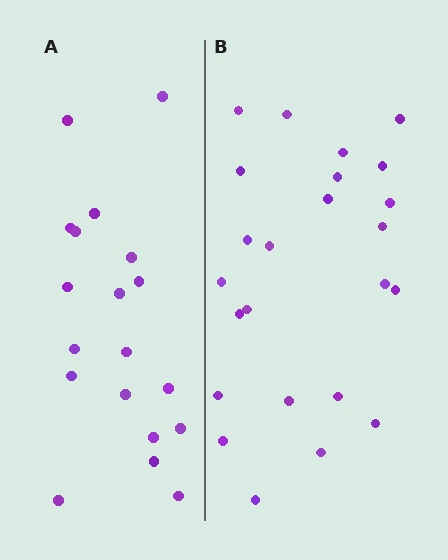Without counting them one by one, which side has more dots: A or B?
Region B (the right region) has more dots.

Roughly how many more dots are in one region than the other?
Region B has about 5 more dots than region A.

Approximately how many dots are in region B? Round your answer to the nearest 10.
About 20 dots. (The exact count is 24, which rounds to 20.)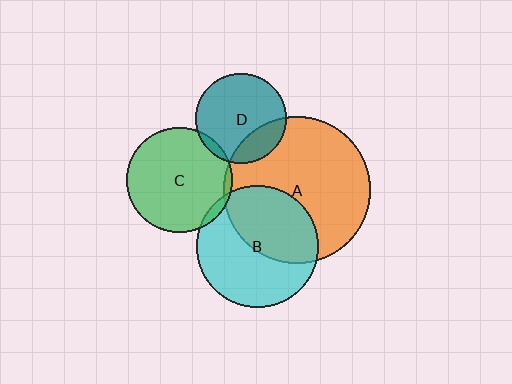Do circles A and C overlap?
Yes.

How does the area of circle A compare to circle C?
Approximately 1.9 times.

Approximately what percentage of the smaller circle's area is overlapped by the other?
Approximately 5%.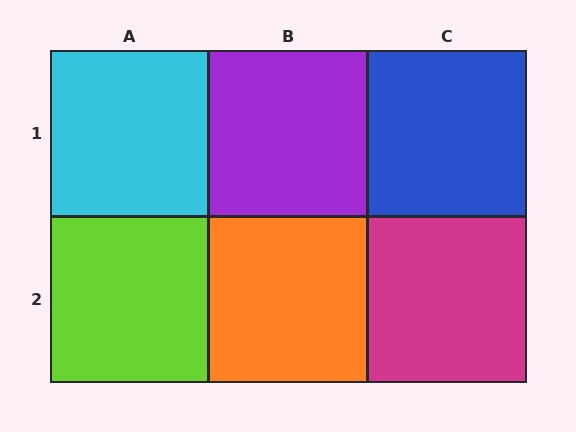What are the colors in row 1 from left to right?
Cyan, purple, blue.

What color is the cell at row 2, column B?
Orange.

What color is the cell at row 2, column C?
Magenta.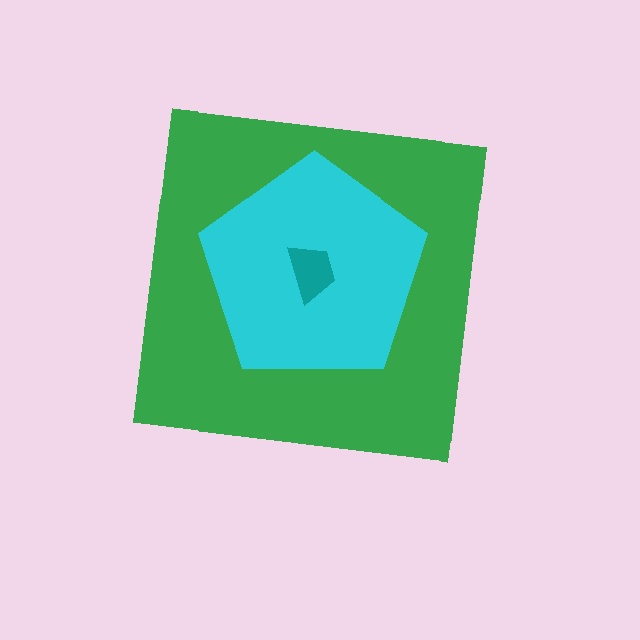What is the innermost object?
The teal trapezoid.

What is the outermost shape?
The green square.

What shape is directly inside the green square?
The cyan pentagon.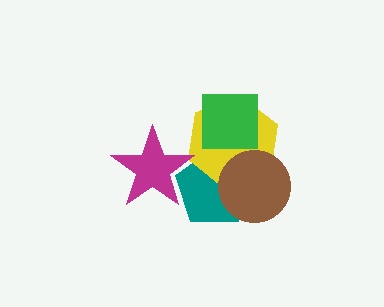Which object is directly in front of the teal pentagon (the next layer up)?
The yellow hexagon is directly in front of the teal pentagon.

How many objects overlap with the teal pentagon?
3 objects overlap with the teal pentagon.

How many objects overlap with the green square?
1 object overlaps with the green square.